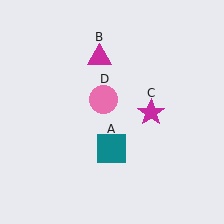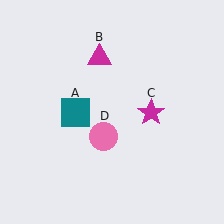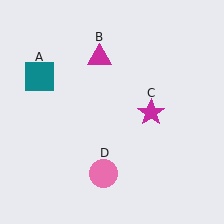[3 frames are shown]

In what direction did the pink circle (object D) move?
The pink circle (object D) moved down.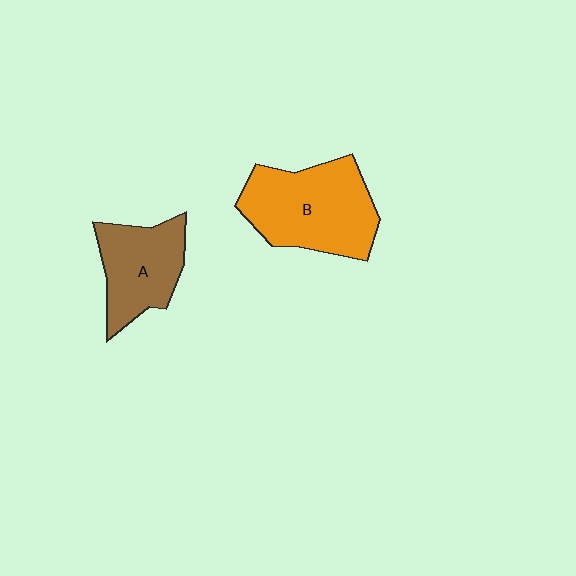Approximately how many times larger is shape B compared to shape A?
Approximately 1.4 times.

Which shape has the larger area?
Shape B (orange).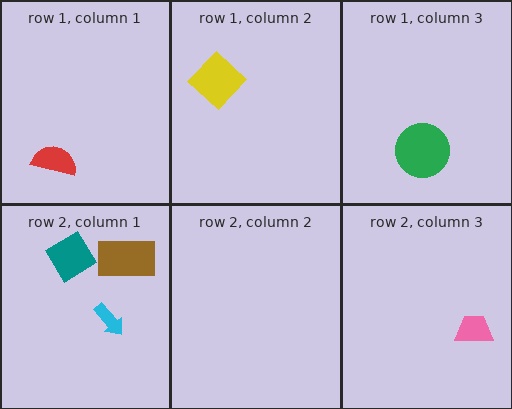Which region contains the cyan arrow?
The row 2, column 1 region.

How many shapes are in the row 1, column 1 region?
1.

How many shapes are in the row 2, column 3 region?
1.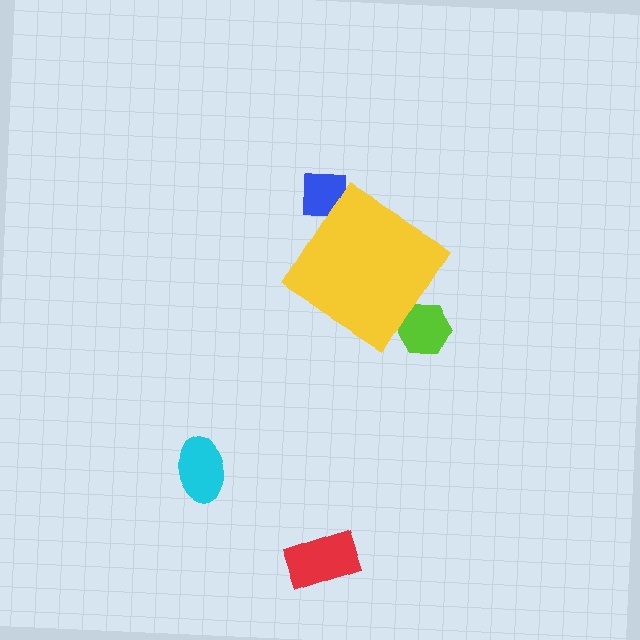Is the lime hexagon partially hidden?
Yes, the lime hexagon is partially hidden behind the yellow diamond.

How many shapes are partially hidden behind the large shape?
2 shapes are partially hidden.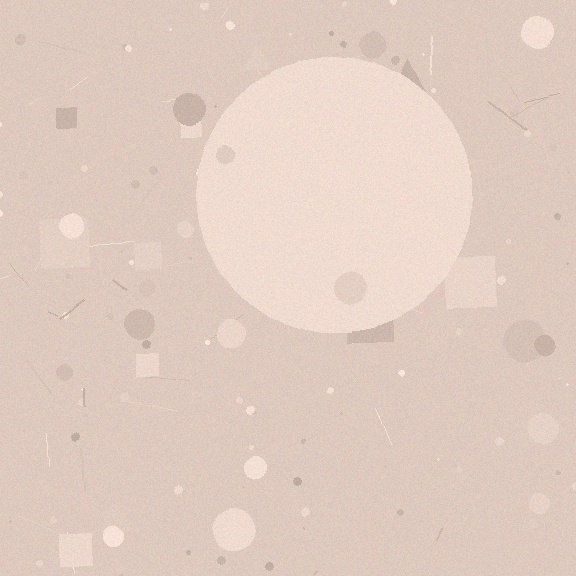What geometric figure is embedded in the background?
A circle is embedded in the background.